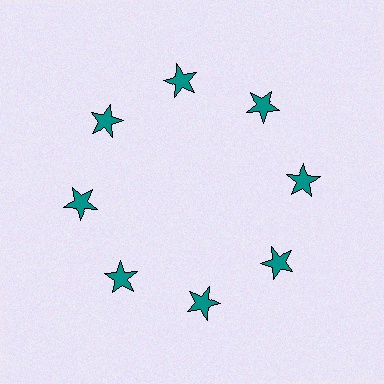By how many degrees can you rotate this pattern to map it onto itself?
The pattern maps onto itself every 45 degrees of rotation.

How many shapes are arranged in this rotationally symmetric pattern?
There are 8 shapes, arranged in 8 groups of 1.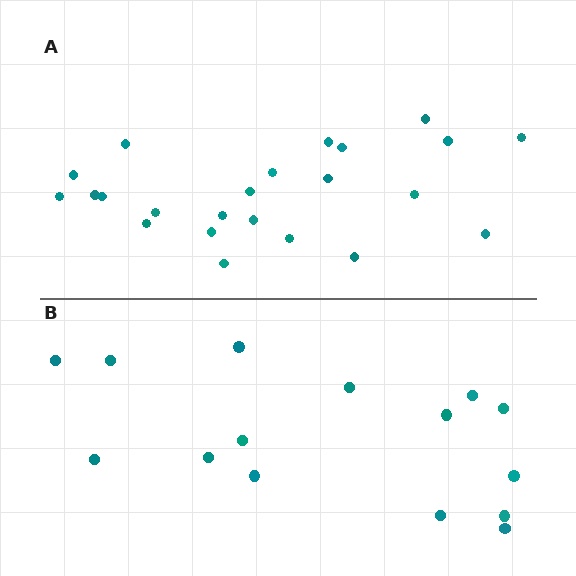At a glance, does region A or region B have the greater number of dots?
Region A (the top region) has more dots.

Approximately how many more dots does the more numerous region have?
Region A has roughly 8 or so more dots than region B.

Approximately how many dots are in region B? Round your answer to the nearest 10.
About 20 dots. (The exact count is 15, which rounds to 20.)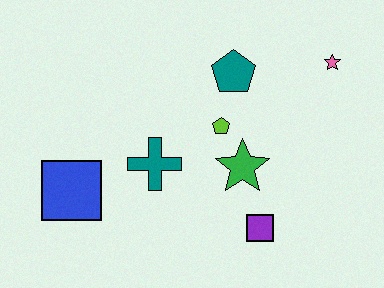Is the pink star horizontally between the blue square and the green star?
No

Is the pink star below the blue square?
No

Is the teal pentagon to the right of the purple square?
No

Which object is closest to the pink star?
The teal pentagon is closest to the pink star.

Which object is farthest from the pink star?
The blue square is farthest from the pink star.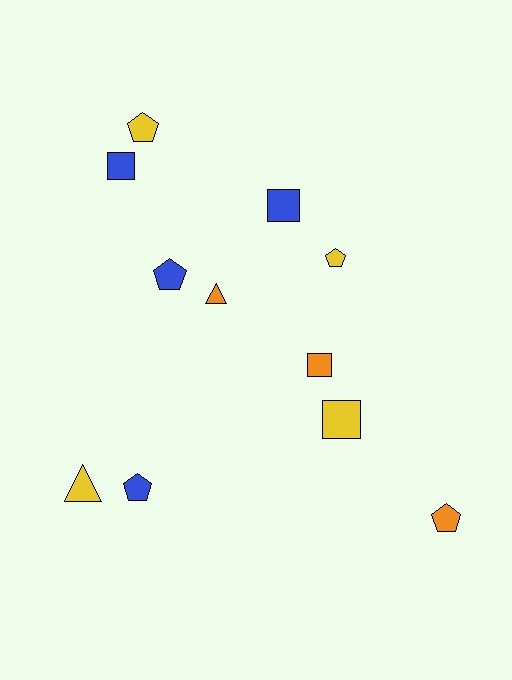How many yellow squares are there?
There is 1 yellow square.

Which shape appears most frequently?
Pentagon, with 5 objects.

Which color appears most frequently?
Yellow, with 4 objects.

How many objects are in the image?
There are 11 objects.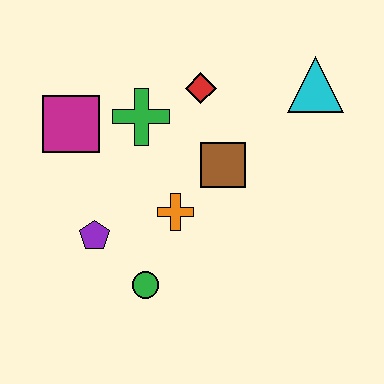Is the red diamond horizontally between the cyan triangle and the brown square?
No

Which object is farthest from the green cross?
The cyan triangle is farthest from the green cross.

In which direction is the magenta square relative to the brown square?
The magenta square is to the left of the brown square.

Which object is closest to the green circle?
The purple pentagon is closest to the green circle.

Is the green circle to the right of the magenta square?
Yes